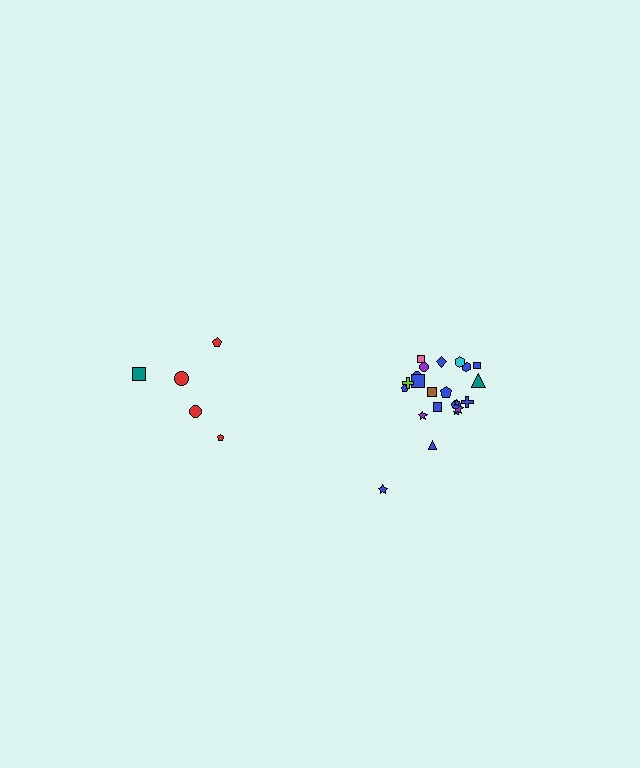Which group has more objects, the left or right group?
The right group.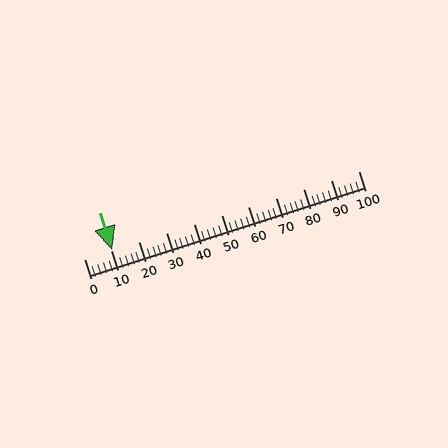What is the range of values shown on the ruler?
The ruler shows values from 0 to 100.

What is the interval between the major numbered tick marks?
The major tick marks are spaced 10 units apart.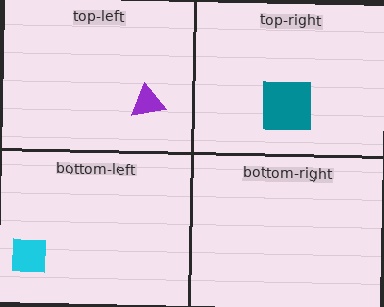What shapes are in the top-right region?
The teal square.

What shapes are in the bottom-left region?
The cyan square.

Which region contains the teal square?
The top-right region.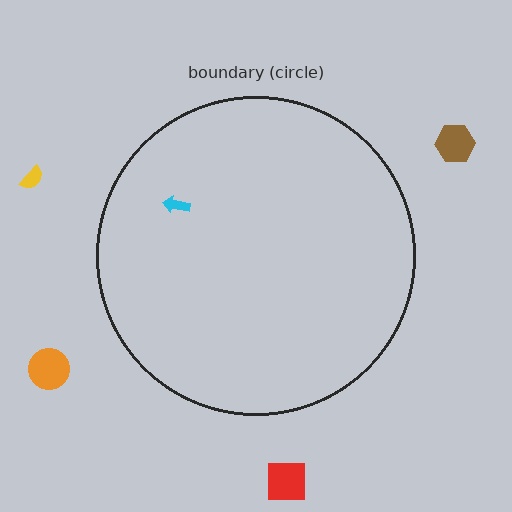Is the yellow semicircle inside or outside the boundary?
Outside.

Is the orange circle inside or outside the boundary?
Outside.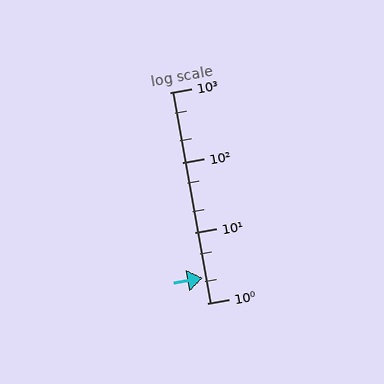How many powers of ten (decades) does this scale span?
The scale spans 3 decades, from 1 to 1000.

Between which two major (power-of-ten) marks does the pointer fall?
The pointer is between 1 and 10.